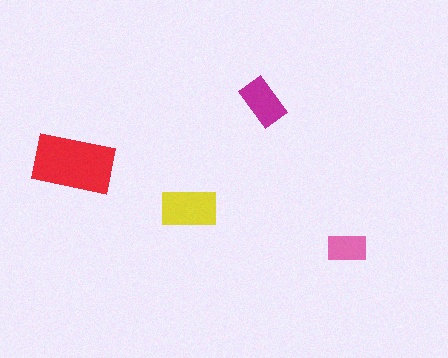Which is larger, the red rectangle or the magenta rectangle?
The red one.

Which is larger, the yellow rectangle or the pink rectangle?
The yellow one.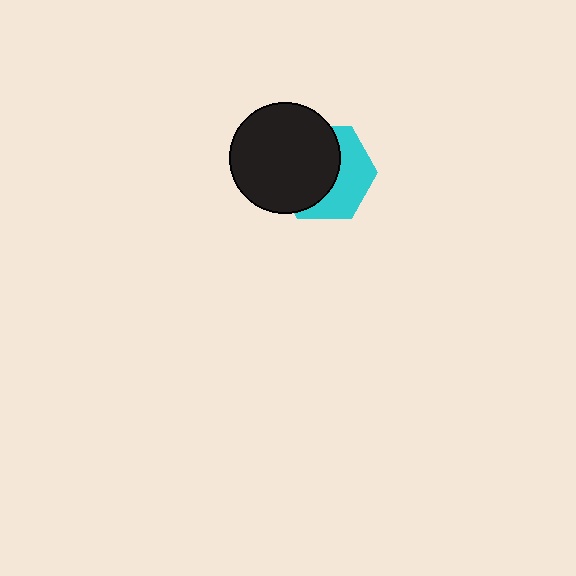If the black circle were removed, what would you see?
You would see the complete cyan hexagon.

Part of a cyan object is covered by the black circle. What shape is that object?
It is a hexagon.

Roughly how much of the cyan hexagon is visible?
A small part of it is visible (roughly 43%).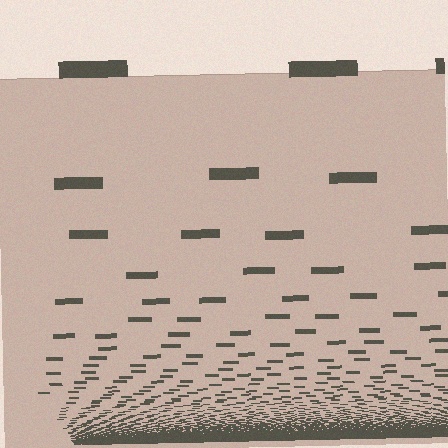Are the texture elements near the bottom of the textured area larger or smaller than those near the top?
Smaller. The gradient is inverted — elements near the bottom are smaller and denser.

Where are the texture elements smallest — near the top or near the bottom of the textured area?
Near the bottom.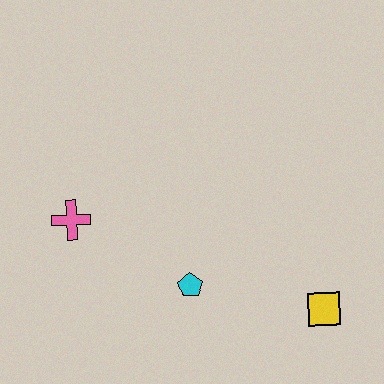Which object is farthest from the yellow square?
The pink cross is farthest from the yellow square.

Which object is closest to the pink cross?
The cyan pentagon is closest to the pink cross.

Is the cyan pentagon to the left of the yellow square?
Yes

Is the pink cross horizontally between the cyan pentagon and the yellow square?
No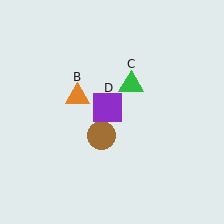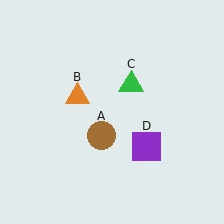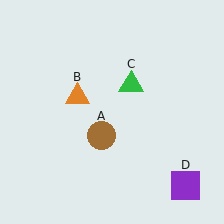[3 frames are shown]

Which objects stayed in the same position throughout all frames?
Brown circle (object A) and orange triangle (object B) and green triangle (object C) remained stationary.